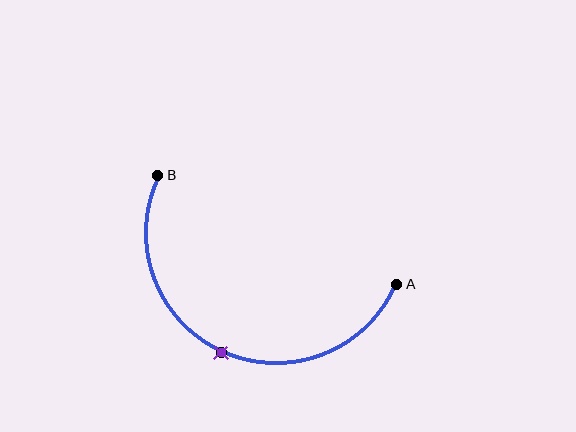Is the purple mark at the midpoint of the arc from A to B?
Yes. The purple mark lies on the arc at equal arc-length from both A and B — it is the arc midpoint.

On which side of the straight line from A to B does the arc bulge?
The arc bulges below the straight line connecting A and B.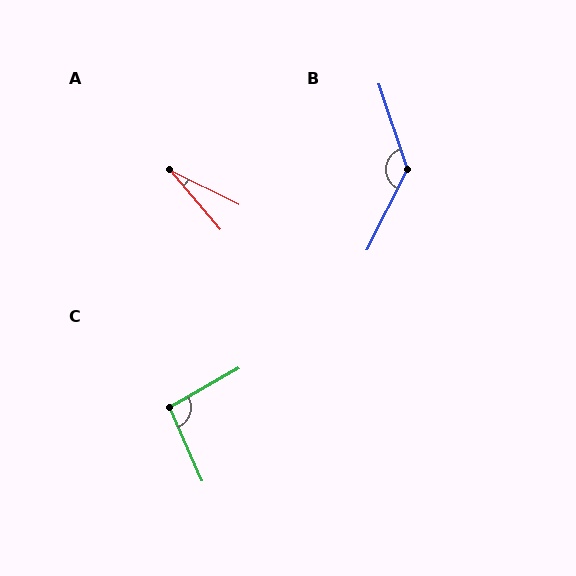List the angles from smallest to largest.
A (24°), C (96°), B (135°).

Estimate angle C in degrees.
Approximately 96 degrees.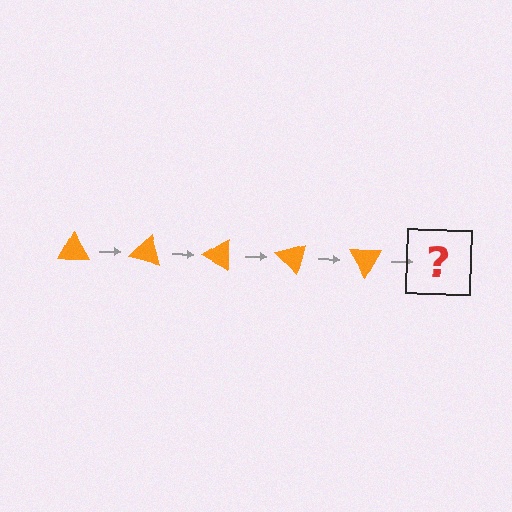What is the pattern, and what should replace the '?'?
The pattern is that the triangle rotates 15 degrees each step. The '?' should be an orange triangle rotated 75 degrees.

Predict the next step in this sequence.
The next step is an orange triangle rotated 75 degrees.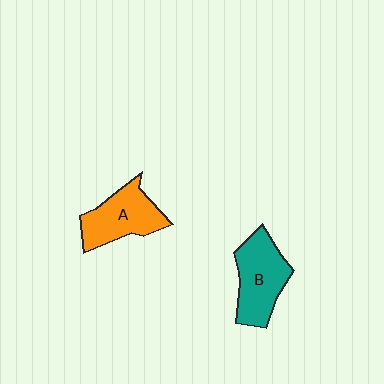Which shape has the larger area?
Shape B (teal).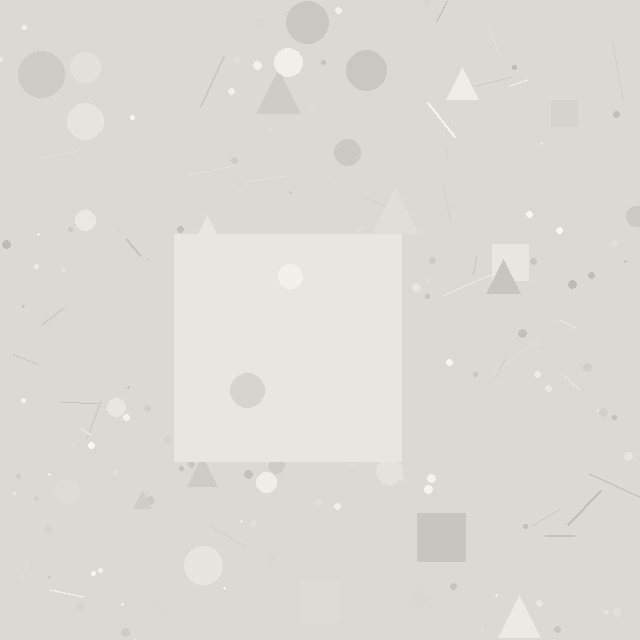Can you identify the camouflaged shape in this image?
The camouflaged shape is a square.